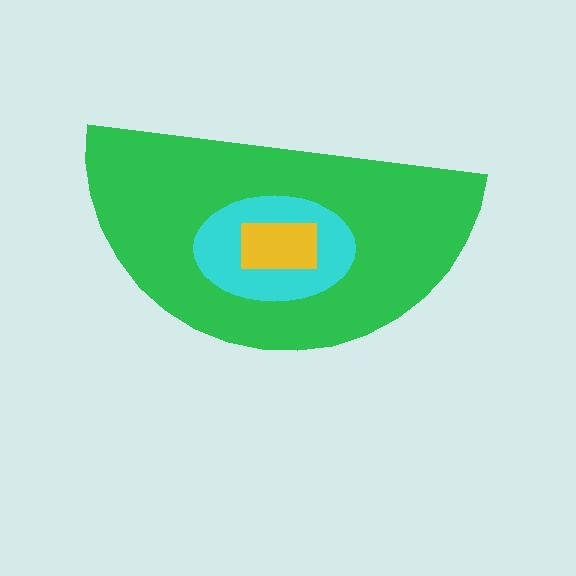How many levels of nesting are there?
3.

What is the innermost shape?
The yellow rectangle.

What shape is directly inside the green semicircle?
The cyan ellipse.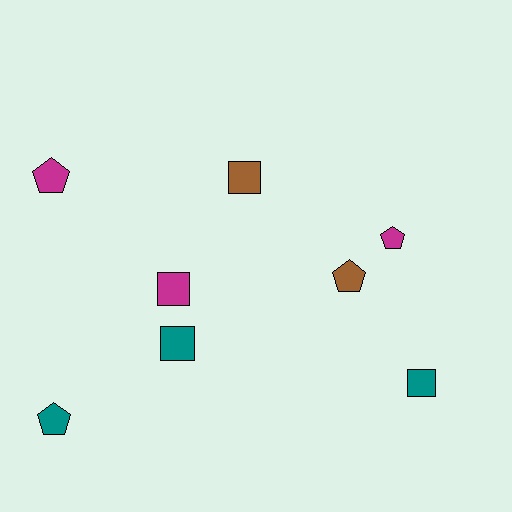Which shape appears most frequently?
Square, with 4 objects.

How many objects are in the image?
There are 8 objects.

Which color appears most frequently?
Teal, with 3 objects.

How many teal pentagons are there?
There is 1 teal pentagon.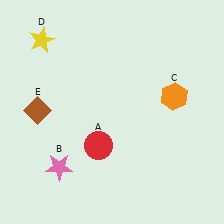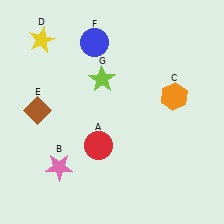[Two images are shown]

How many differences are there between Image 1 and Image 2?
There are 2 differences between the two images.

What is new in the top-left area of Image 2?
A blue circle (F) was added in the top-left area of Image 2.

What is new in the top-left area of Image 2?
A lime star (G) was added in the top-left area of Image 2.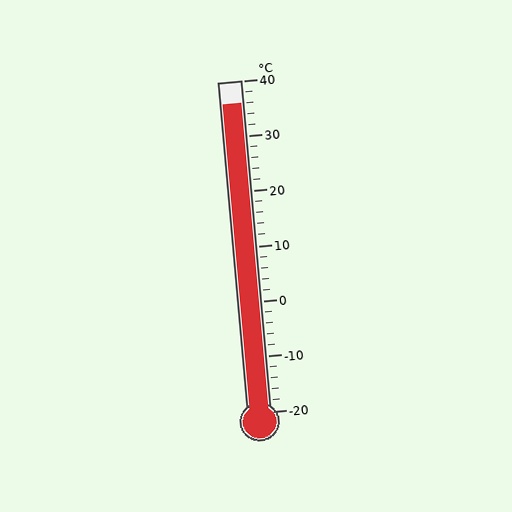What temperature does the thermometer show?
The thermometer shows approximately 36°C.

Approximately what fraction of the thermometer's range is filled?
The thermometer is filled to approximately 95% of its range.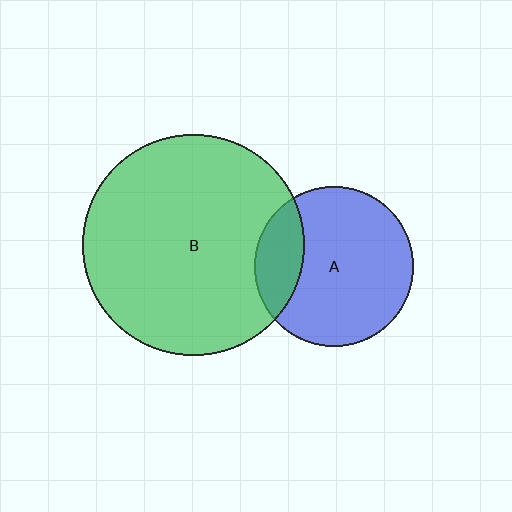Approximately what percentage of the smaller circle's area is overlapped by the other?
Approximately 20%.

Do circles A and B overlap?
Yes.